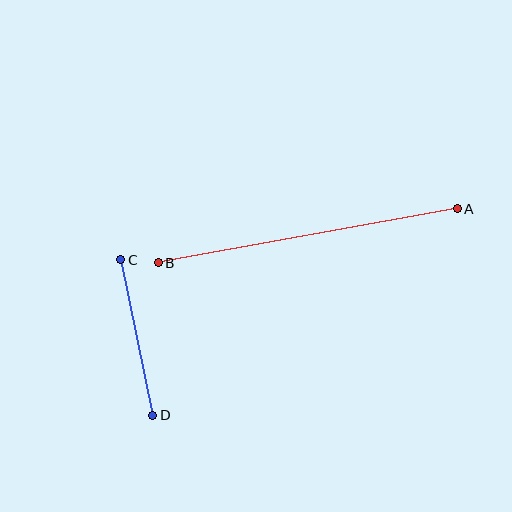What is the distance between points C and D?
The distance is approximately 159 pixels.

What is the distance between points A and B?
The distance is approximately 304 pixels.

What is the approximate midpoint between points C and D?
The midpoint is at approximately (137, 338) pixels.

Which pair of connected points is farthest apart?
Points A and B are farthest apart.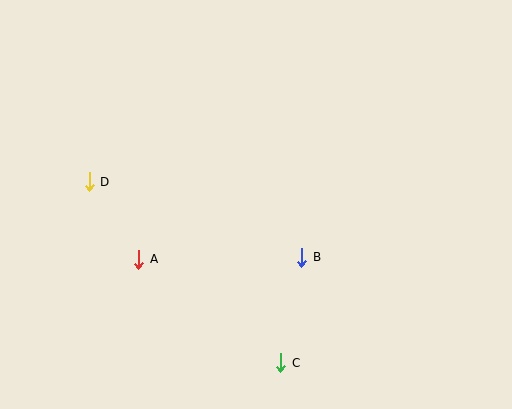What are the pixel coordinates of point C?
Point C is at (281, 363).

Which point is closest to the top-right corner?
Point B is closest to the top-right corner.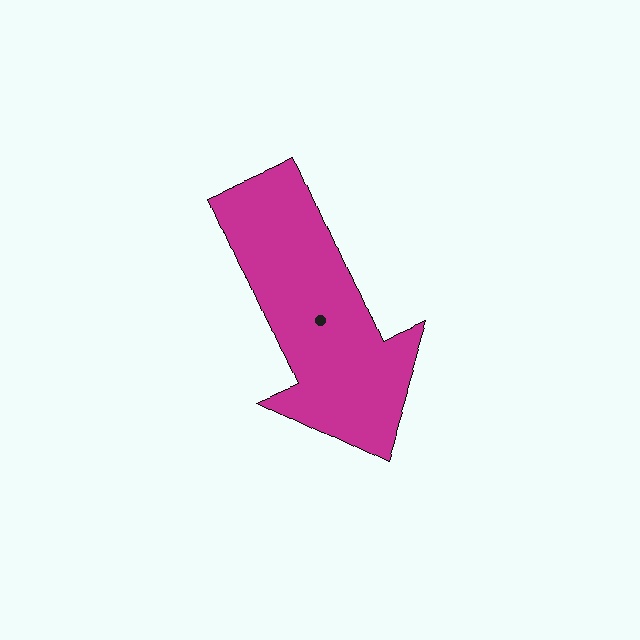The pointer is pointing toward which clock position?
Roughly 5 o'clock.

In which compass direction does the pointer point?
Southeast.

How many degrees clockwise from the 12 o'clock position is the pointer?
Approximately 157 degrees.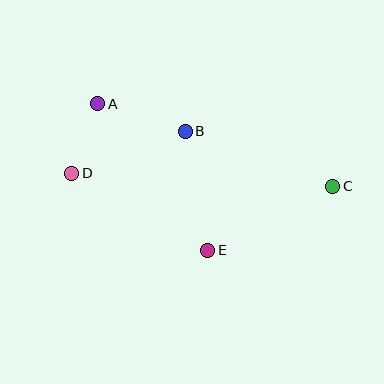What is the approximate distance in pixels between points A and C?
The distance between A and C is approximately 249 pixels.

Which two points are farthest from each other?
Points C and D are farthest from each other.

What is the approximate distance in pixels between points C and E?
The distance between C and E is approximately 140 pixels.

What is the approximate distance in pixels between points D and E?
The distance between D and E is approximately 156 pixels.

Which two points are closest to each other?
Points A and D are closest to each other.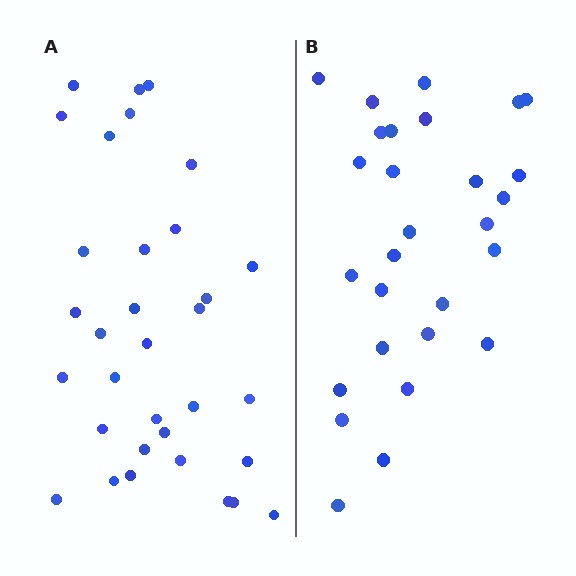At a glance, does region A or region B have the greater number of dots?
Region A (the left region) has more dots.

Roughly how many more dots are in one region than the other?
Region A has about 5 more dots than region B.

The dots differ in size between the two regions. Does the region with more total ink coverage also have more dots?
No. Region B has more total ink coverage because its dots are larger, but region A actually contains more individual dots. Total area can be misleading — the number of items is what matters here.